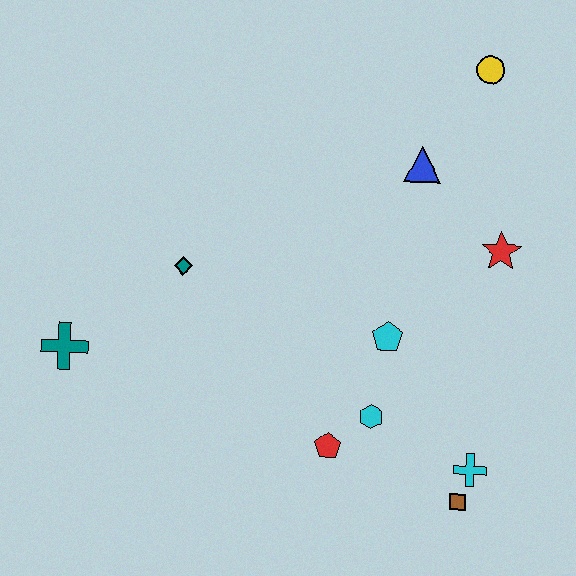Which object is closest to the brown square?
The cyan cross is closest to the brown square.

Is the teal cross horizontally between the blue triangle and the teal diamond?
No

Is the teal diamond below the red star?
Yes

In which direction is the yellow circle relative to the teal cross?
The yellow circle is to the right of the teal cross.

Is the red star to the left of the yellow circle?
No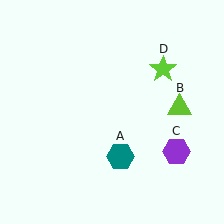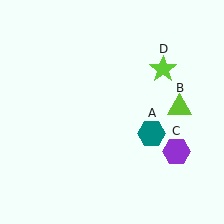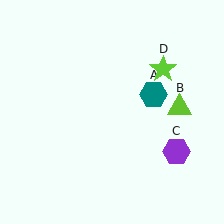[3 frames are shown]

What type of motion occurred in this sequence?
The teal hexagon (object A) rotated counterclockwise around the center of the scene.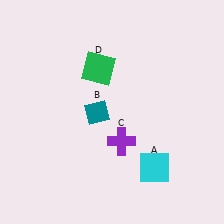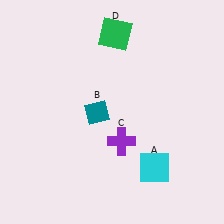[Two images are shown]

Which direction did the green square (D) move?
The green square (D) moved up.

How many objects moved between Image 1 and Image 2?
1 object moved between the two images.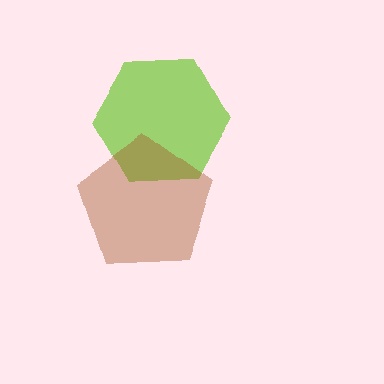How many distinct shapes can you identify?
There are 2 distinct shapes: a lime hexagon, a brown pentagon.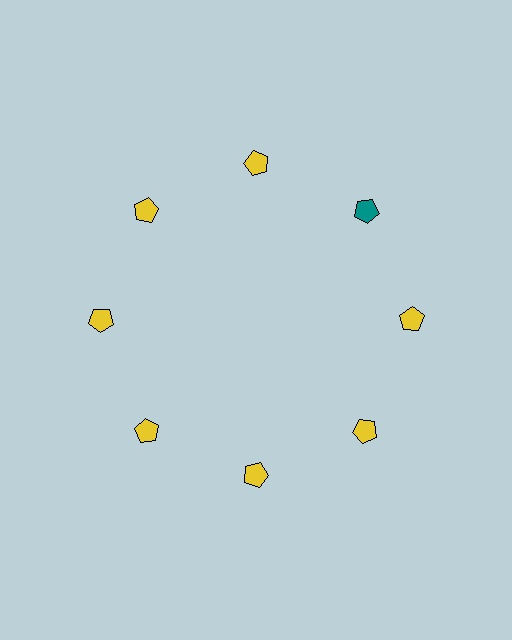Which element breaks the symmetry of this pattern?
The teal pentagon at roughly the 2 o'clock position breaks the symmetry. All other shapes are yellow pentagons.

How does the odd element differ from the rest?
It has a different color: teal instead of yellow.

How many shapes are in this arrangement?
There are 8 shapes arranged in a ring pattern.